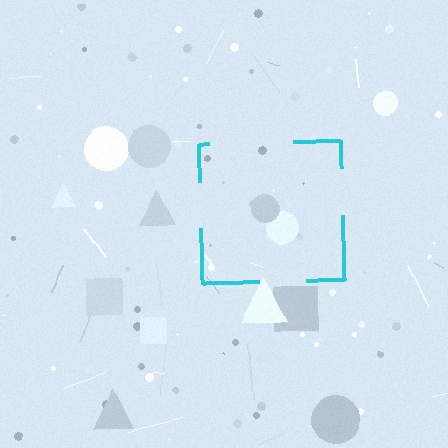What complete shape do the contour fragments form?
The contour fragments form a square.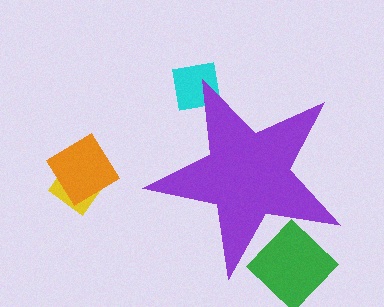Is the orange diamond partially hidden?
No, the orange diamond is fully visible.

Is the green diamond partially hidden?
Yes, the green diamond is partially hidden behind the purple star.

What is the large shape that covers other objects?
A purple star.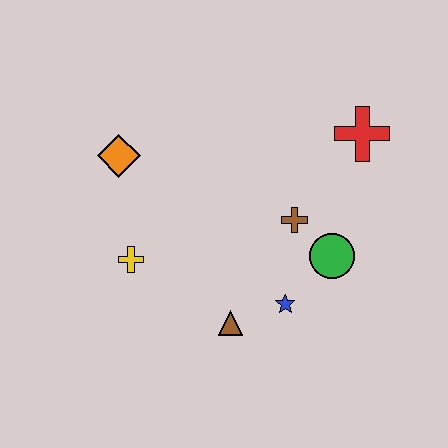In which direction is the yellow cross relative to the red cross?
The yellow cross is to the left of the red cross.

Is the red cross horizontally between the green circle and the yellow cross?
No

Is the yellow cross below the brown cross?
Yes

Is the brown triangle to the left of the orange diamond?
No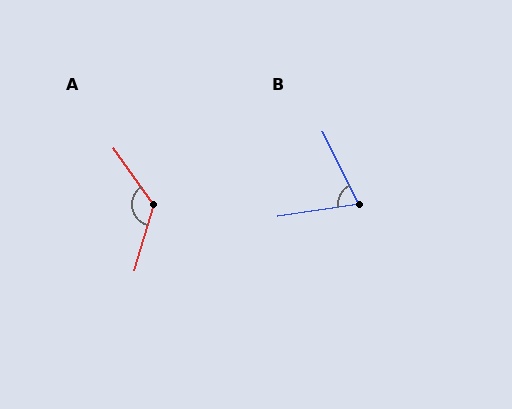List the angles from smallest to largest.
B (72°), A (129°).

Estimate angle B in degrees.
Approximately 72 degrees.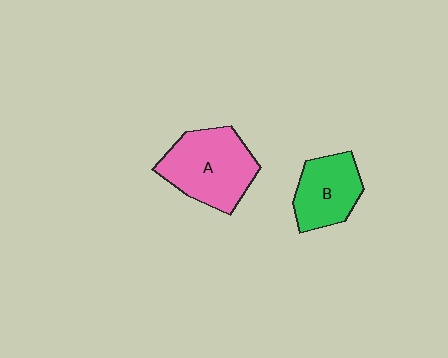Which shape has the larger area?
Shape A (pink).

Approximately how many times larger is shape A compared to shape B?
Approximately 1.4 times.